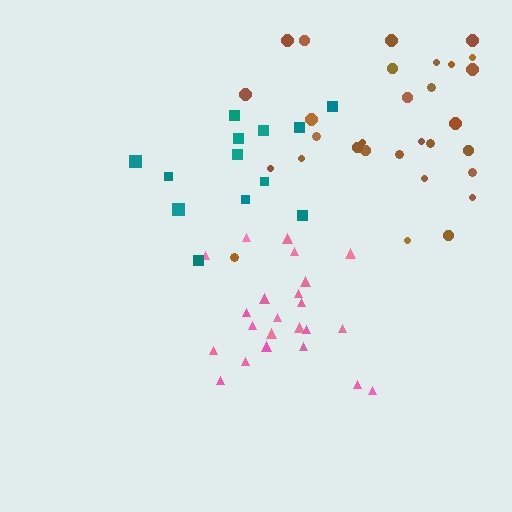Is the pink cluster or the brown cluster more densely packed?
Pink.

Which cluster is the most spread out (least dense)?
Teal.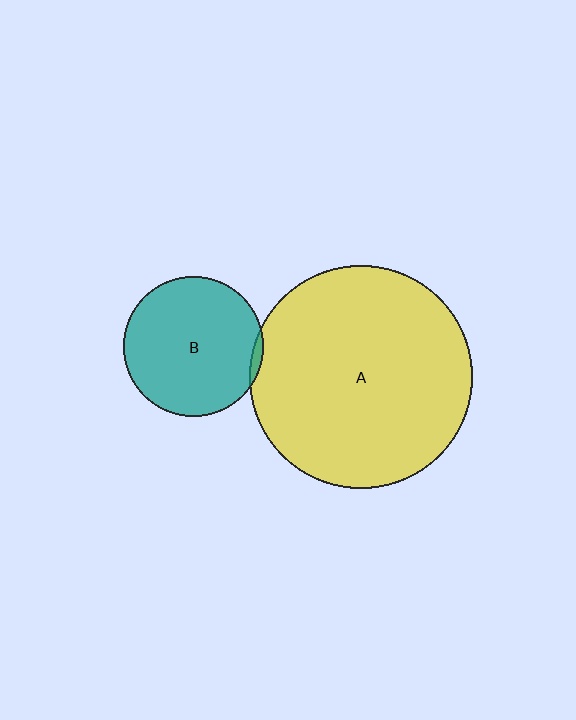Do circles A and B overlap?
Yes.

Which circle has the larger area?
Circle A (yellow).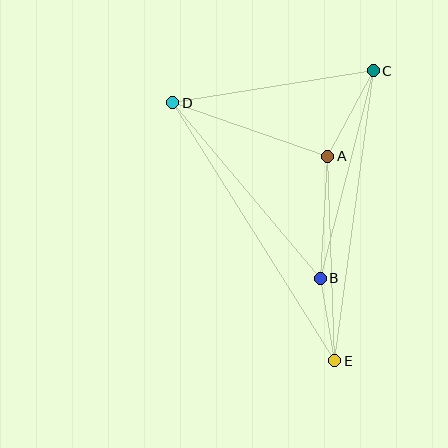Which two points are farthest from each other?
Points D and E are farthest from each other.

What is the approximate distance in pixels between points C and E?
The distance between C and E is approximately 293 pixels.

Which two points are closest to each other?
Points B and E are closest to each other.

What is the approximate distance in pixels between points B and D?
The distance between B and D is approximately 229 pixels.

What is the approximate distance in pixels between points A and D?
The distance between A and D is approximately 164 pixels.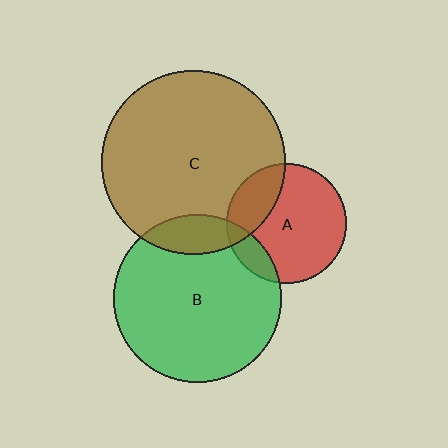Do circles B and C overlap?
Yes.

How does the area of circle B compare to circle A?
Approximately 2.0 times.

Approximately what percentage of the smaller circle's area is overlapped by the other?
Approximately 15%.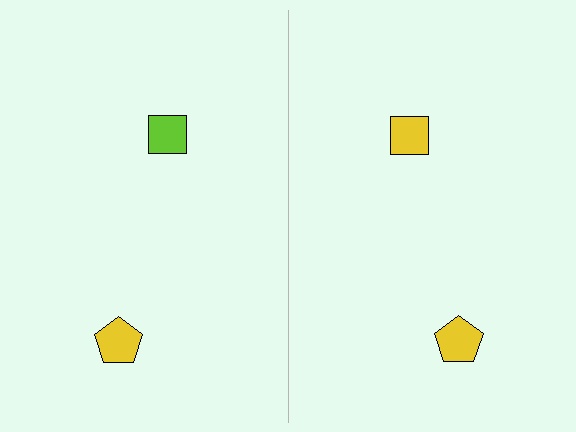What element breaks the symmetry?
The yellow square on the right side breaks the symmetry — its mirror counterpart is lime.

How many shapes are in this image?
There are 4 shapes in this image.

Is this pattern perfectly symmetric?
No, the pattern is not perfectly symmetric. The yellow square on the right side breaks the symmetry — its mirror counterpart is lime.